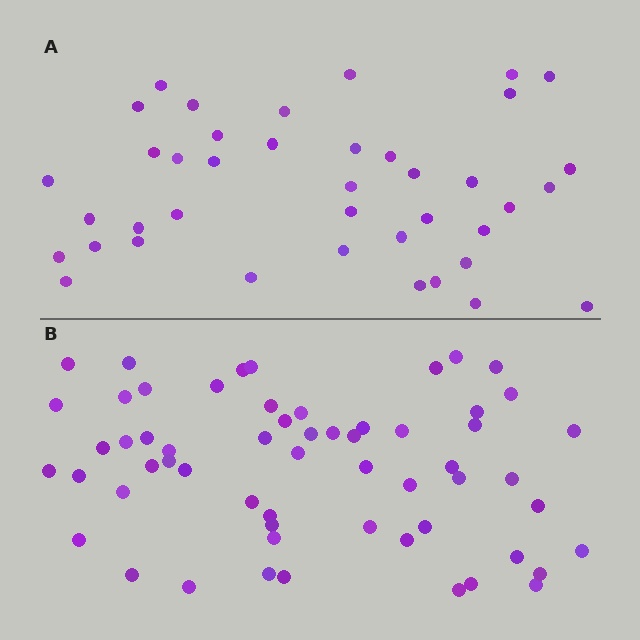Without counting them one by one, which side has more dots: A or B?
Region B (the bottom region) has more dots.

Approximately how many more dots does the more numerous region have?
Region B has approximately 20 more dots than region A.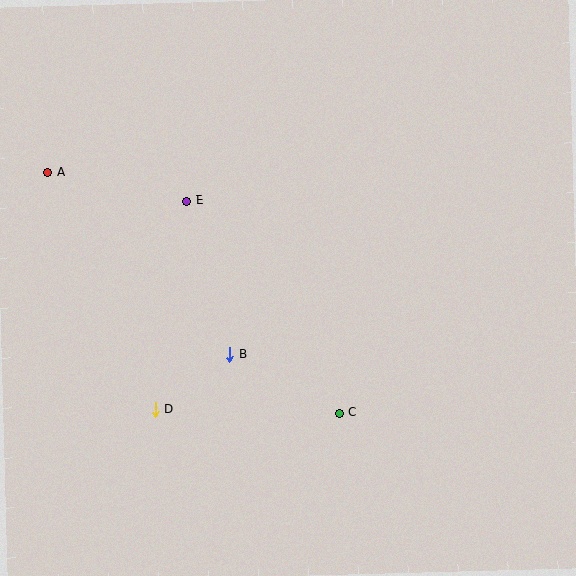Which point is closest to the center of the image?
Point B at (229, 354) is closest to the center.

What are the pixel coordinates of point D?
Point D is at (155, 409).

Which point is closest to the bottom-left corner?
Point D is closest to the bottom-left corner.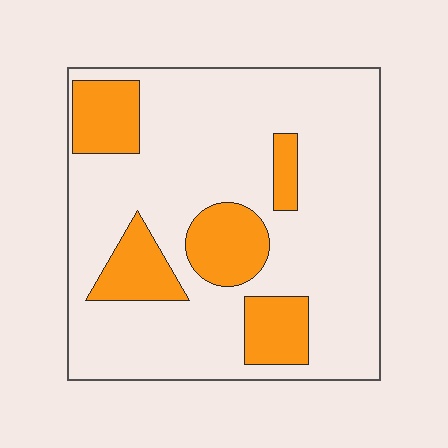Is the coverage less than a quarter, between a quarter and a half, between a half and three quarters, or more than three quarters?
Less than a quarter.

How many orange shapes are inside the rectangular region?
5.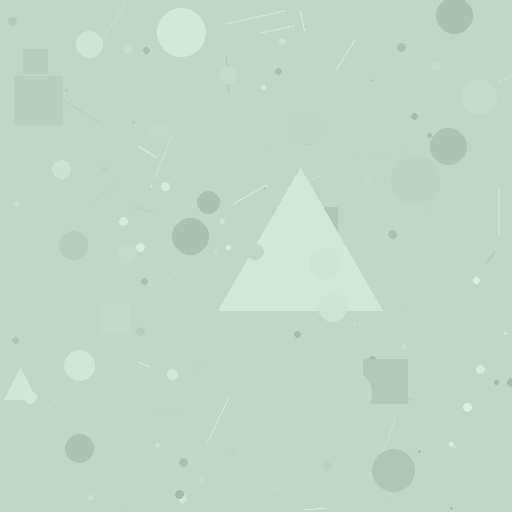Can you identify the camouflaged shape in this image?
The camouflaged shape is a triangle.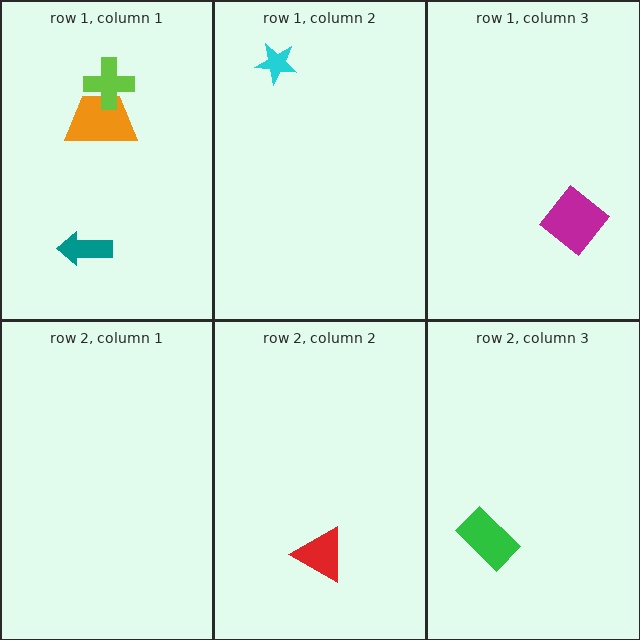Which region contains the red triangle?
The row 2, column 2 region.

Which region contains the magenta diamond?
The row 1, column 3 region.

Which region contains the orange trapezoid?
The row 1, column 1 region.